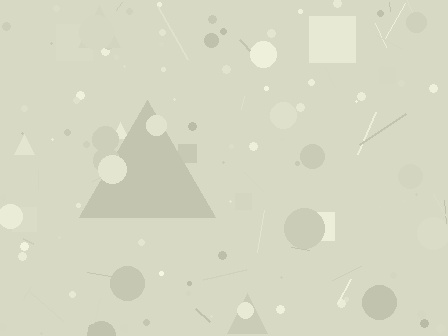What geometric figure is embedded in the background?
A triangle is embedded in the background.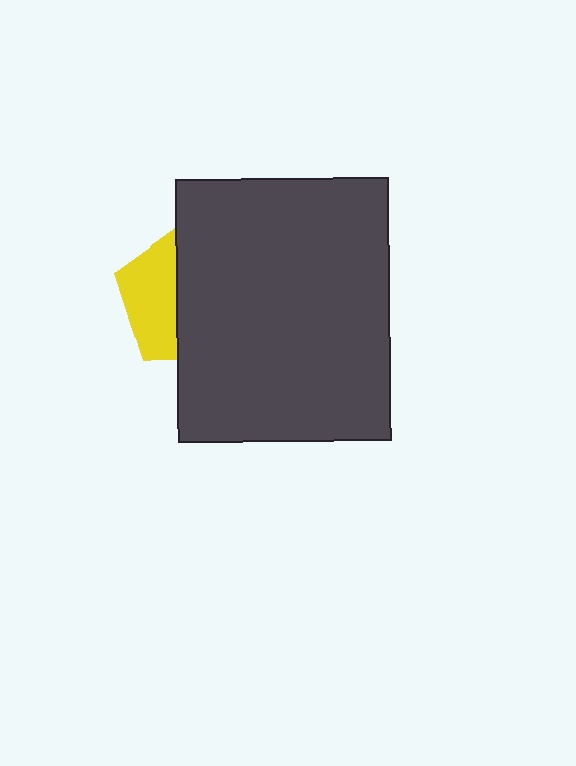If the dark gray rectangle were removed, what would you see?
You would see the complete yellow pentagon.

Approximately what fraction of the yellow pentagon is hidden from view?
Roughly 61% of the yellow pentagon is hidden behind the dark gray rectangle.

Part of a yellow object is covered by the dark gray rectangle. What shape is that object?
It is a pentagon.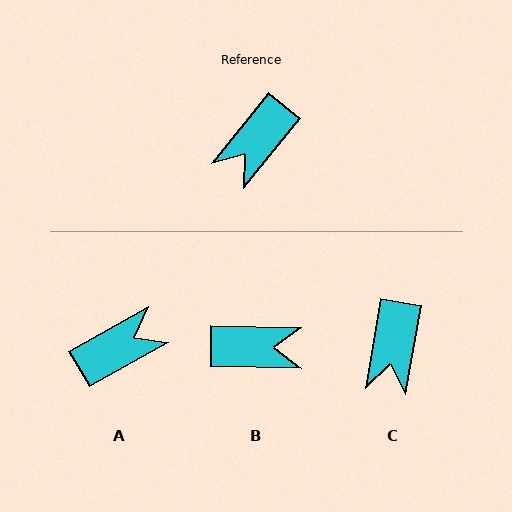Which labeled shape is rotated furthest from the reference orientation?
A, about 158 degrees away.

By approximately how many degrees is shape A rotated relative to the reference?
Approximately 158 degrees counter-clockwise.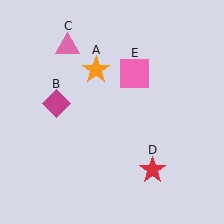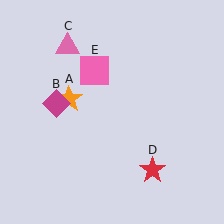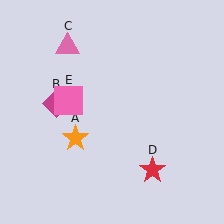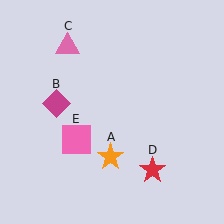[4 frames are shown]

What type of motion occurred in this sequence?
The orange star (object A), pink square (object E) rotated counterclockwise around the center of the scene.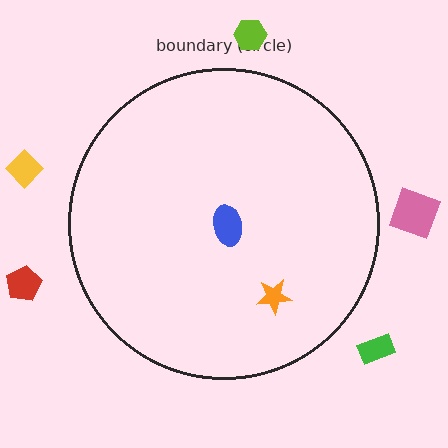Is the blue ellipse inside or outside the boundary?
Inside.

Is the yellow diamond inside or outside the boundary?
Outside.